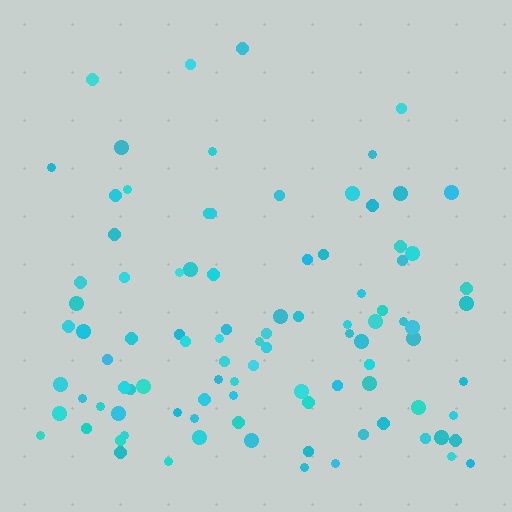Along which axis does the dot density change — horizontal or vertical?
Vertical.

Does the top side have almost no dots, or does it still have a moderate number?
Still a moderate number, just noticeably fewer than the bottom.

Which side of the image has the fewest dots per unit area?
The top.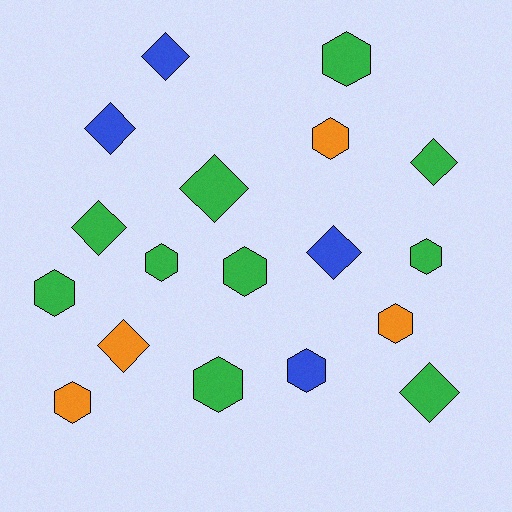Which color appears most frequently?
Green, with 10 objects.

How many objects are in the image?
There are 18 objects.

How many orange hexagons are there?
There are 3 orange hexagons.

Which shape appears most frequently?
Hexagon, with 10 objects.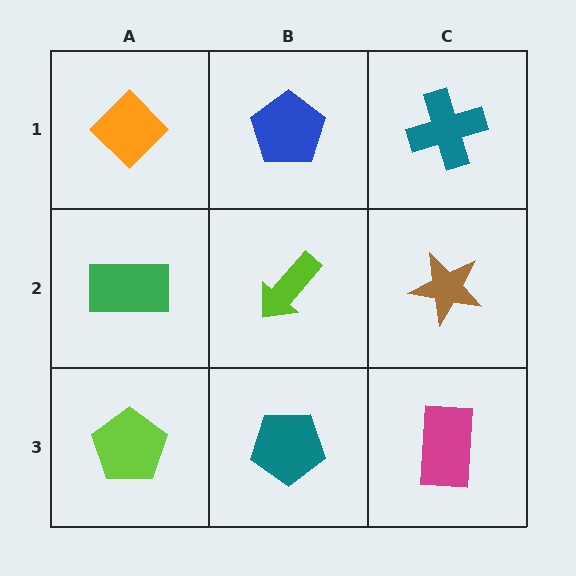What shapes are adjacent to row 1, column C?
A brown star (row 2, column C), a blue pentagon (row 1, column B).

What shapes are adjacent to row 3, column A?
A green rectangle (row 2, column A), a teal pentagon (row 3, column B).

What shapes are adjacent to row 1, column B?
A lime arrow (row 2, column B), an orange diamond (row 1, column A), a teal cross (row 1, column C).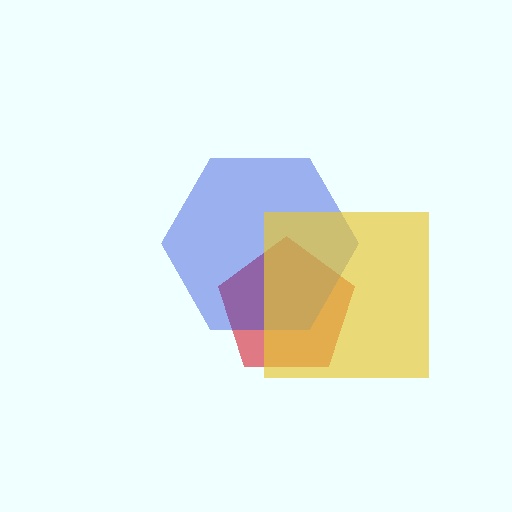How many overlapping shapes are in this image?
There are 3 overlapping shapes in the image.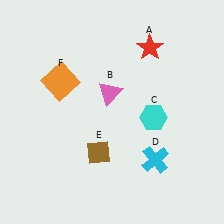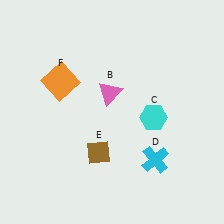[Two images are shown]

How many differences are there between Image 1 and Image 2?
There is 1 difference between the two images.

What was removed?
The red star (A) was removed in Image 2.